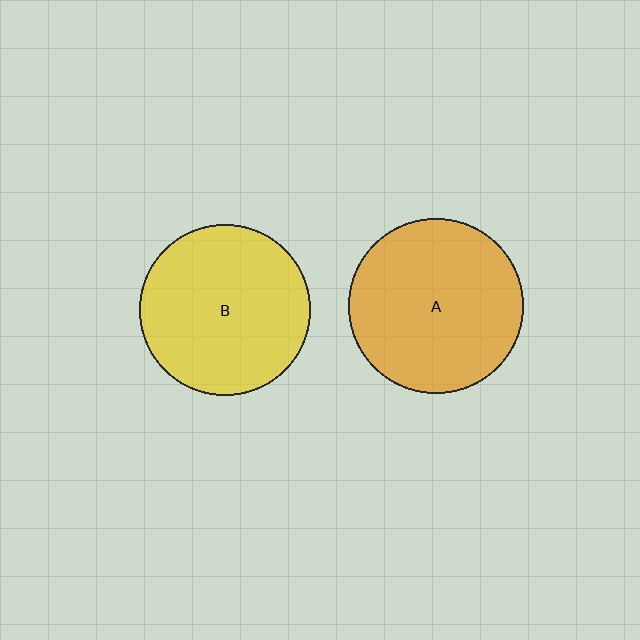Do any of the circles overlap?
No, none of the circles overlap.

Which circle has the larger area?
Circle A (orange).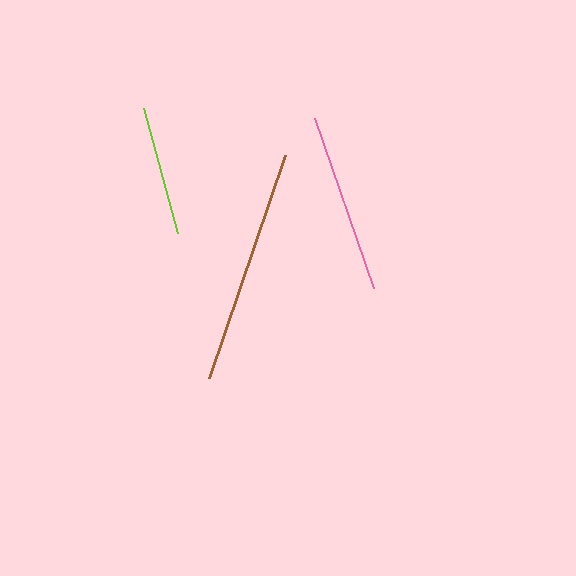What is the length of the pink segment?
The pink segment is approximately 180 pixels long.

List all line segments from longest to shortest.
From longest to shortest: brown, pink, lime.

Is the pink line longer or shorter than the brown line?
The brown line is longer than the pink line.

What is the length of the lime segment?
The lime segment is approximately 129 pixels long.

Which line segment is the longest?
The brown line is the longest at approximately 236 pixels.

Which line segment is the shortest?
The lime line is the shortest at approximately 129 pixels.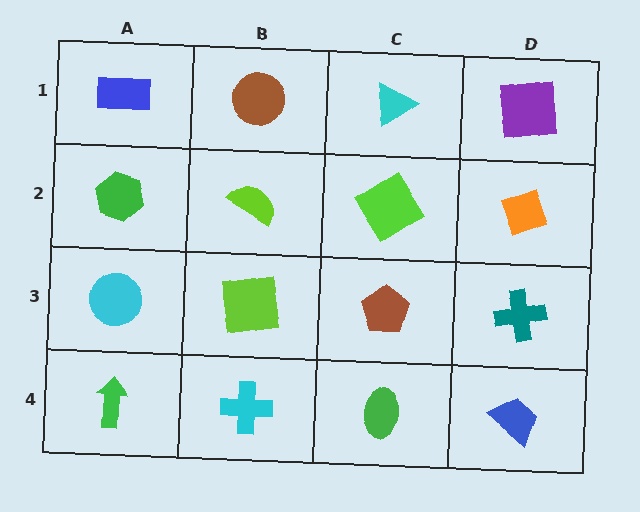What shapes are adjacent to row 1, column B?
A lime semicircle (row 2, column B), a blue rectangle (row 1, column A), a cyan triangle (row 1, column C).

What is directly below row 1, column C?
A lime diamond.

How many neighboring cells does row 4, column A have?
2.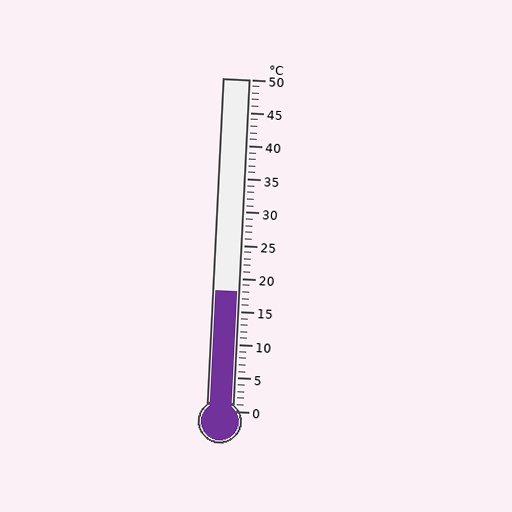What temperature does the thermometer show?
The thermometer shows approximately 18°C.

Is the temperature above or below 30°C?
The temperature is below 30°C.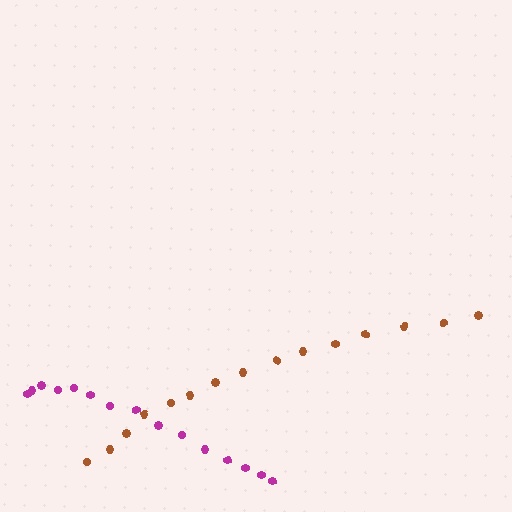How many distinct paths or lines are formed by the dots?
There are 2 distinct paths.